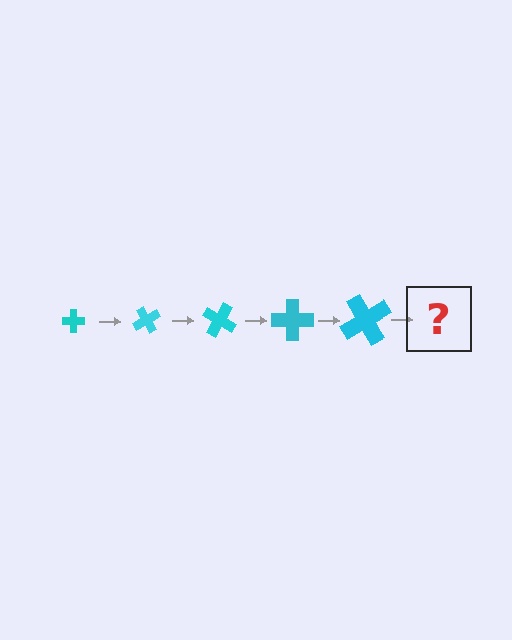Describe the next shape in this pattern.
It should be a cross, larger than the previous one and rotated 300 degrees from the start.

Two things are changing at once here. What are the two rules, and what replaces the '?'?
The two rules are that the cross grows larger each step and it rotates 60 degrees each step. The '?' should be a cross, larger than the previous one and rotated 300 degrees from the start.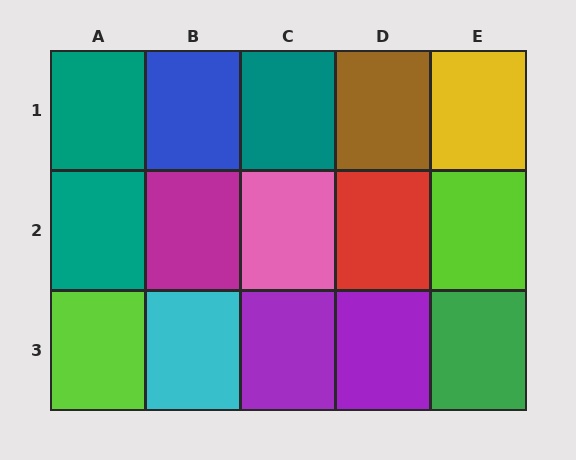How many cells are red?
1 cell is red.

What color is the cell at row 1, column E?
Yellow.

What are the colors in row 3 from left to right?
Lime, cyan, purple, purple, green.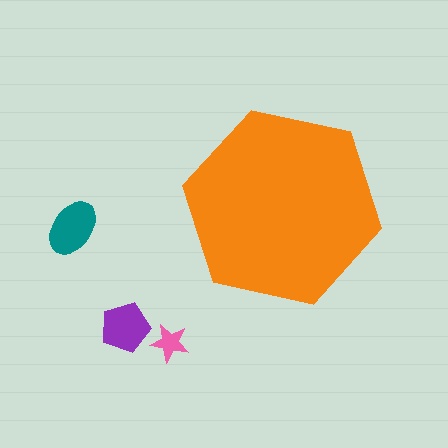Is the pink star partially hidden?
No, the pink star is fully visible.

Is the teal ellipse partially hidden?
No, the teal ellipse is fully visible.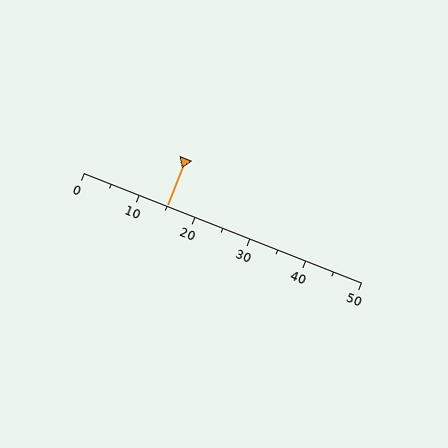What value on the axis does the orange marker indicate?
The marker indicates approximately 15.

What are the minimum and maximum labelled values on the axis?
The axis runs from 0 to 50.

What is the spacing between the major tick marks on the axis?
The major ticks are spaced 10 apart.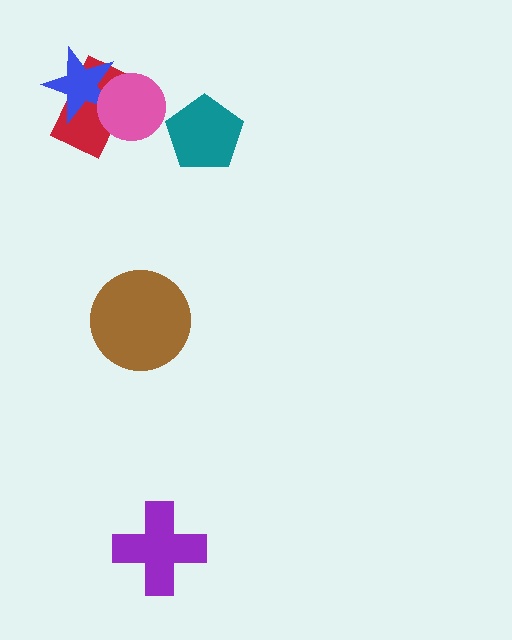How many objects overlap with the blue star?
2 objects overlap with the blue star.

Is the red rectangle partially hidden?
Yes, it is partially covered by another shape.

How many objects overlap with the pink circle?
2 objects overlap with the pink circle.